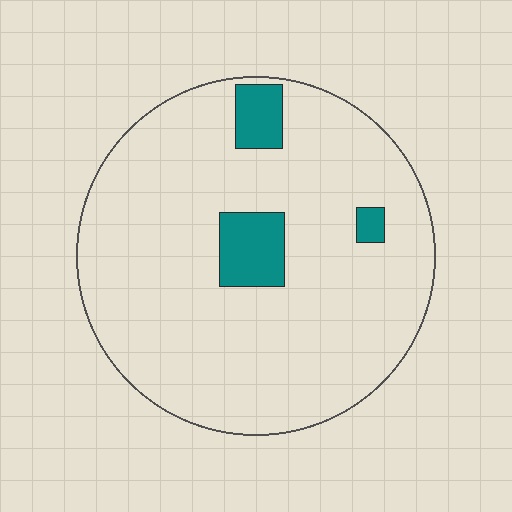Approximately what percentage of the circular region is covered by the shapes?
Approximately 10%.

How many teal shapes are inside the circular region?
3.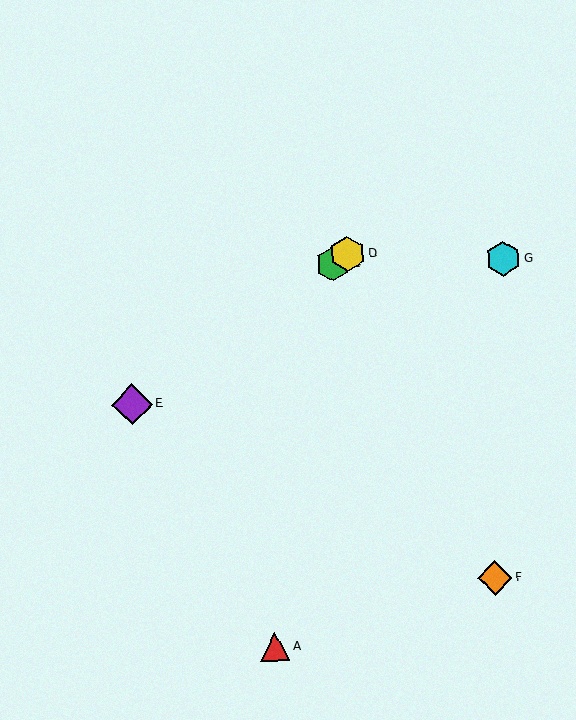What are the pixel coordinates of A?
Object A is at (275, 646).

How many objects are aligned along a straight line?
4 objects (B, C, D, E) are aligned along a straight line.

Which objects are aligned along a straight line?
Objects B, C, D, E are aligned along a straight line.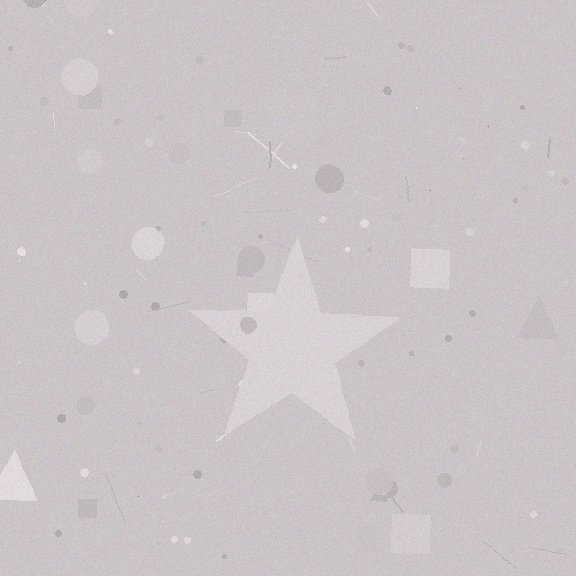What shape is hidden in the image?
A star is hidden in the image.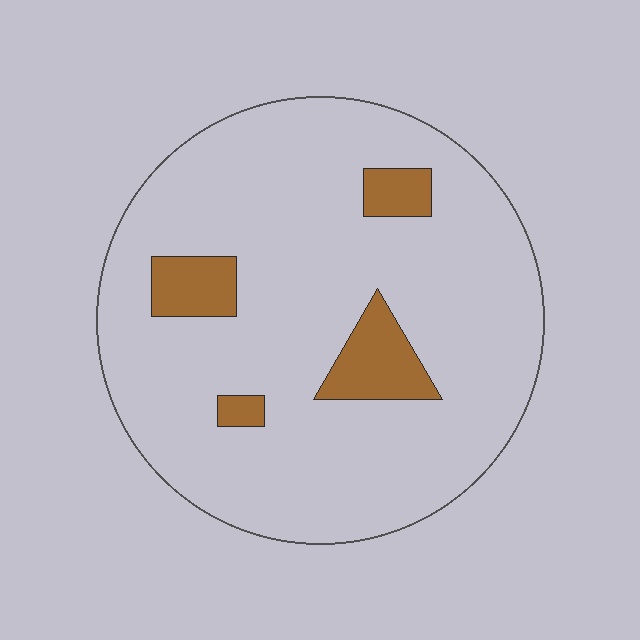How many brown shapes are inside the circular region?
4.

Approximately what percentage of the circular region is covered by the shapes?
Approximately 10%.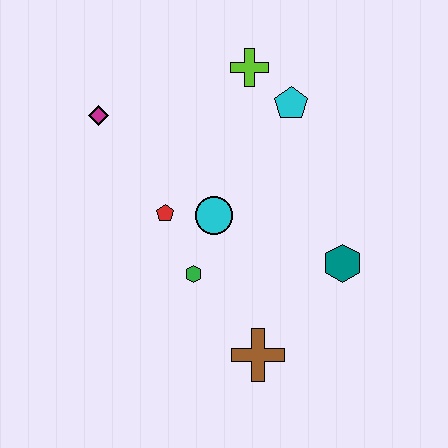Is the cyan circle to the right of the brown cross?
No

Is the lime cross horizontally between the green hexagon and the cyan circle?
No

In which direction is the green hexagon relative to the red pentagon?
The green hexagon is below the red pentagon.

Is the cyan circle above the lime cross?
No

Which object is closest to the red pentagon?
The cyan circle is closest to the red pentagon.